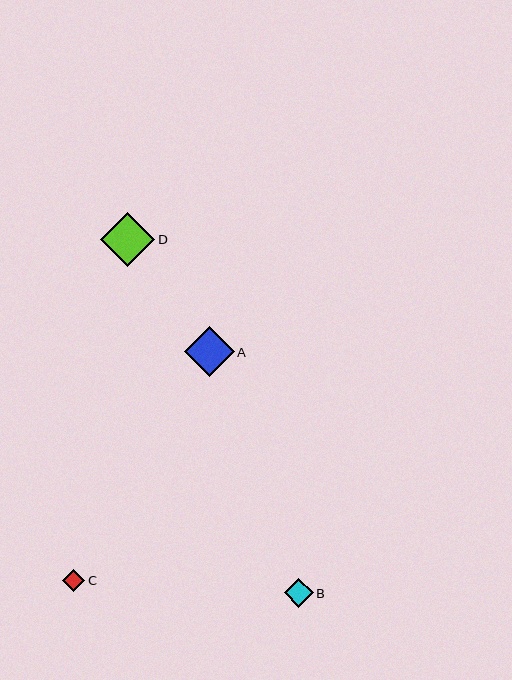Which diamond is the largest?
Diamond D is the largest with a size of approximately 54 pixels.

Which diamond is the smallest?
Diamond C is the smallest with a size of approximately 22 pixels.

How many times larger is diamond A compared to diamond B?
Diamond A is approximately 1.7 times the size of diamond B.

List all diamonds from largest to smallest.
From largest to smallest: D, A, B, C.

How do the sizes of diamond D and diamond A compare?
Diamond D and diamond A are approximately the same size.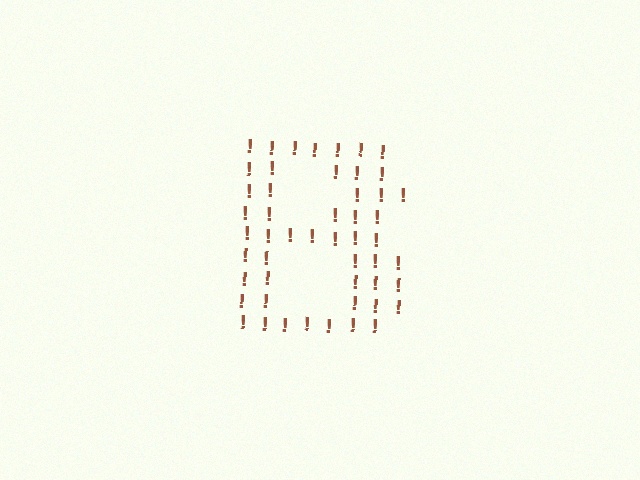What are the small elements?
The small elements are exclamation marks.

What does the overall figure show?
The overall figure shows the letter B.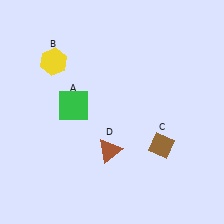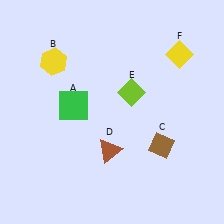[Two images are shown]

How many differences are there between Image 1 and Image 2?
There are 2 differences between the two images.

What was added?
A lime diamond (E), a yellow diamond (F) were added in Image 2.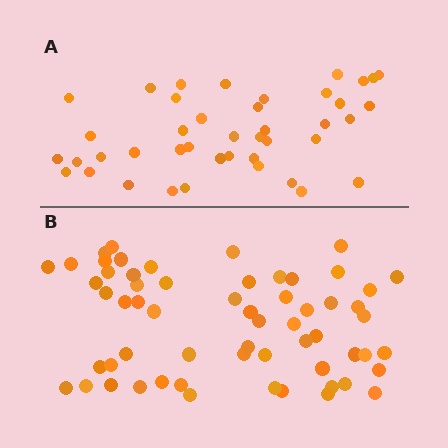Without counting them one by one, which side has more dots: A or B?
Region B (the bottom region) has more dots.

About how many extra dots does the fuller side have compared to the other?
Region B has approximately 20 more dots than region A.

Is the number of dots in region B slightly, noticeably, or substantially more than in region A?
Region B has noticeably more, but not dramatically so. The ratio is roughly 1.4 to 1.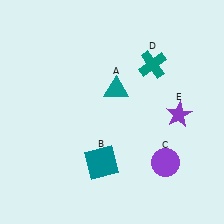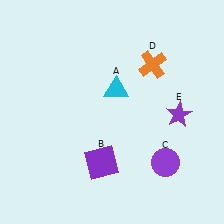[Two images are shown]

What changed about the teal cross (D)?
In Image 1, D is teal. In Image 2, it changed to orange.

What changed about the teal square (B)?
In Image 1, B is teal. In Image 2, it changed to purple.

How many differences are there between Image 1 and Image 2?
There are 3 differences between the two images.